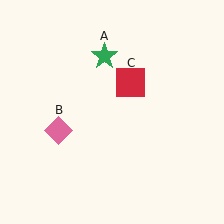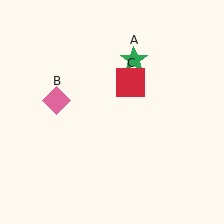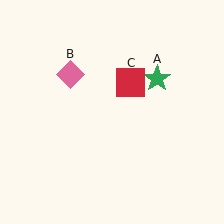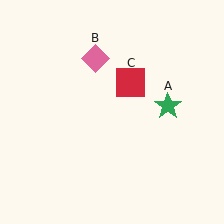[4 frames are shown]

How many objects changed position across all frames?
2 objects changed position: green star (object A), pink diamond (object B).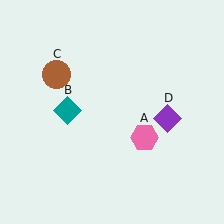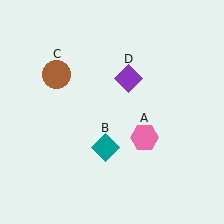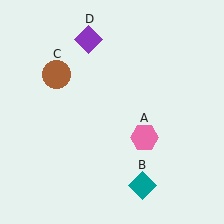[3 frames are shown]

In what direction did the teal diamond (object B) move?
The teal diamond (object B) moved down and to the right.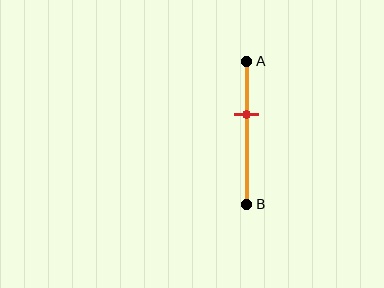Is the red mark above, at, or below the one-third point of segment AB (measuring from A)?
The red mark is below the one-third point of segment AB.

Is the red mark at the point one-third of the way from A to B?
No, the mark is at about 35% from A, not at the 33% one-third point.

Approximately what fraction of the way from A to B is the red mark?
The red mark is approximately 35% of the way from A to B.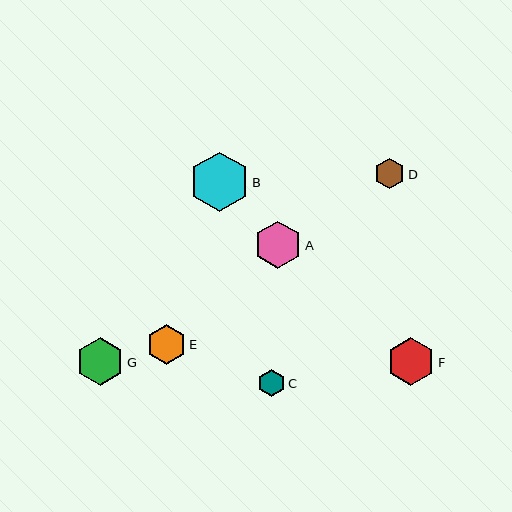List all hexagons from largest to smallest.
From largest to smallest: B, F, G, A, E, D, C.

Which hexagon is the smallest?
Hexagon C is the smallest with a size of approximately 27 pixels.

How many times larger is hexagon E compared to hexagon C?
Hexagon E is approximately 1.5 times the size of hexagon C.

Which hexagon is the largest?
Hexagon B is the largest with a size of approximately 60 pixels.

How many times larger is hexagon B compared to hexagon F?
Hexagon B is approximately 1.2 times the size of hexagon F.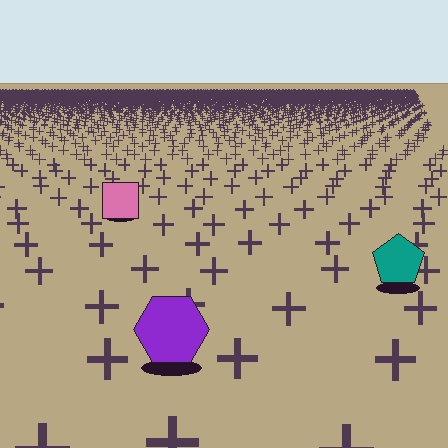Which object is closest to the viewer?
The purple hexagon is closest. The texture marks near it are larger and more spread out.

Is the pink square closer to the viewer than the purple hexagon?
No. The purple hexagon is closer — you can tell from the texture gradient: the ground texture is coarser near it.